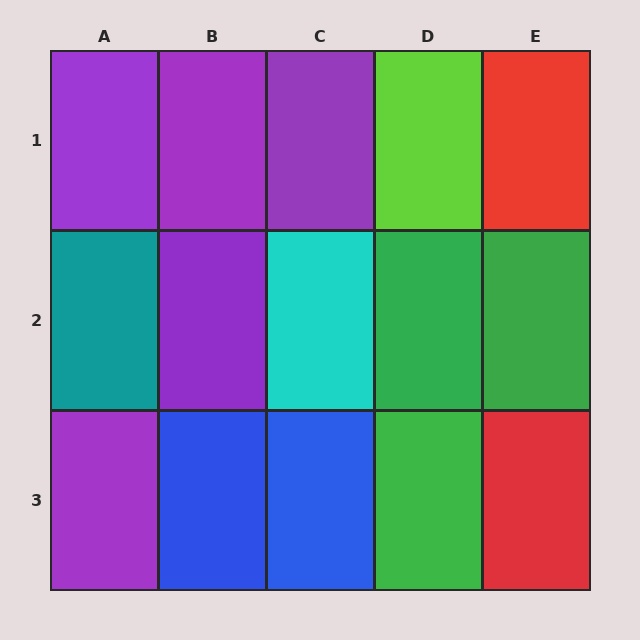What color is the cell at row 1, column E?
Red.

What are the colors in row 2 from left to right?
Teal, purple, cyan, green, green.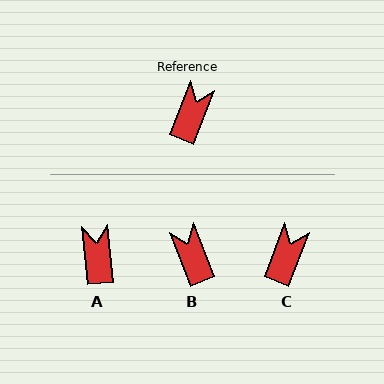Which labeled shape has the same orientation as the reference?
C.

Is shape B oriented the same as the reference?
No, it is off by about 42 degrees.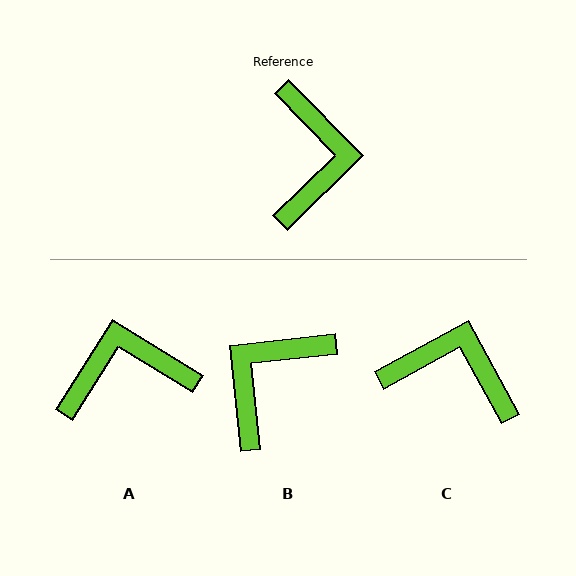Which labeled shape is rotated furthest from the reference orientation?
B, about 142 degrees away.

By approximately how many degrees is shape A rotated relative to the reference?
Approximately 104 degrees counter-clockwise.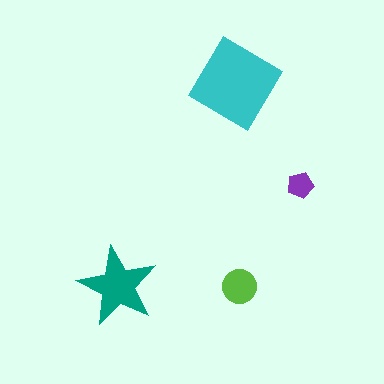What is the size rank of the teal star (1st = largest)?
2nd.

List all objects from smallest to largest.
The purple pentagon, the lime circle, the teal star, the cyan diamond.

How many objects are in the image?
There are 4 objects in the image.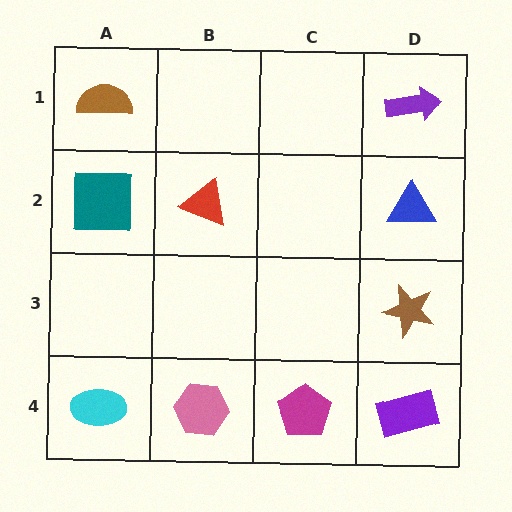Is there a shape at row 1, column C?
No, that cell is empty.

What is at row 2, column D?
A blue triangle.